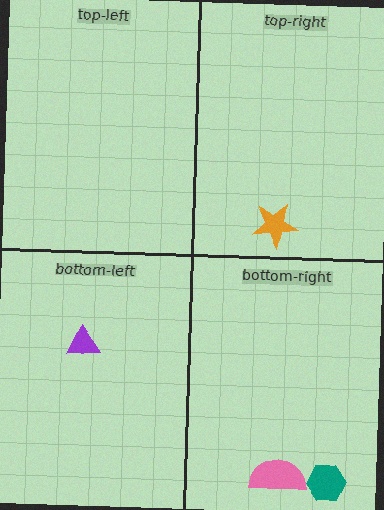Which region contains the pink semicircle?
The bottom-right region.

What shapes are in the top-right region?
The orange star.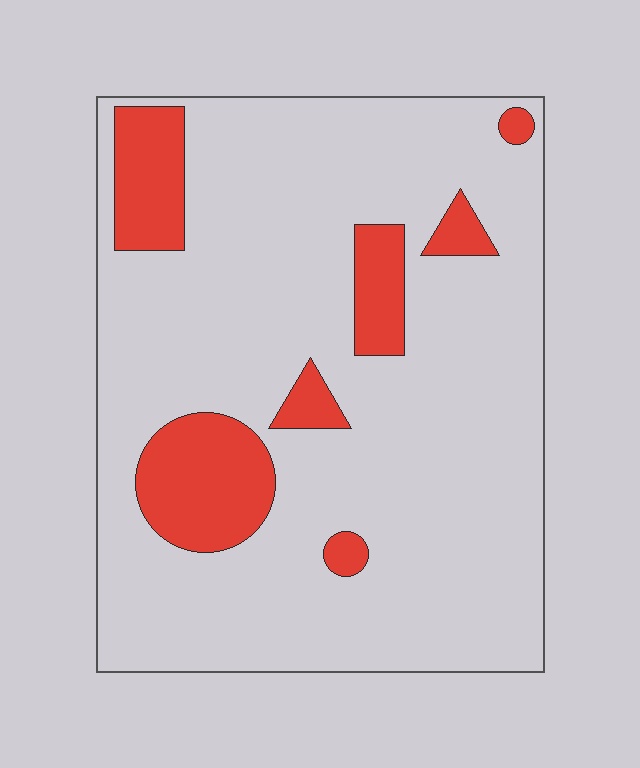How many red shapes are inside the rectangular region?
7.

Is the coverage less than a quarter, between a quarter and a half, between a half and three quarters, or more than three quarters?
Less than a quarter.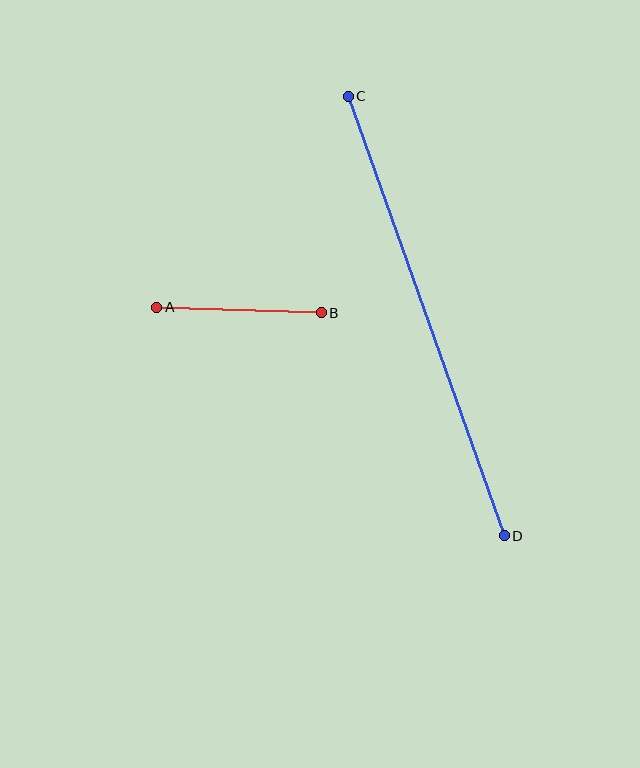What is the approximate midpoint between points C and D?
The midpoint is at approximately (426, 316) pixels.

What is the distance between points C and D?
The distance is approximately 466 pixels.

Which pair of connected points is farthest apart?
Points C and D are farthest apart.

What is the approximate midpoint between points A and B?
The midpoint is at approximately (239, 310) pixels.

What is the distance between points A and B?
The distance is approximately 165 pixels.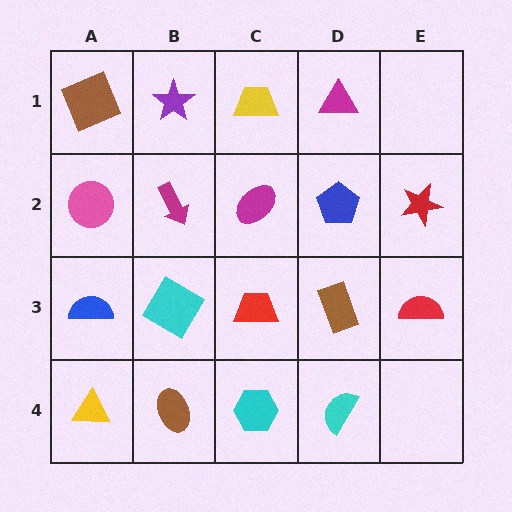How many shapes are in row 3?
5 shapes.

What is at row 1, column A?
A brown square.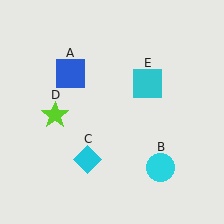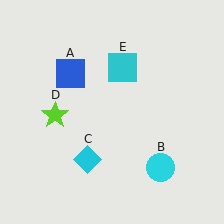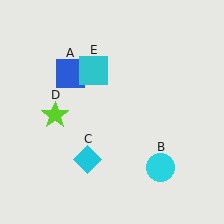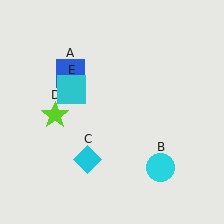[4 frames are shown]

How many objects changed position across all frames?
1 object changed position: cyan square (object E).